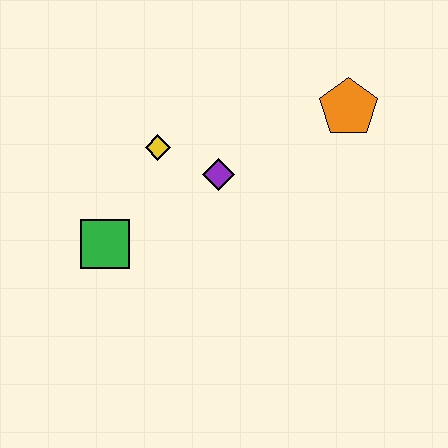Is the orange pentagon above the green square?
Yes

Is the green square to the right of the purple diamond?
No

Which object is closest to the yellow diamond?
The purple diamond is closest to the yellow diamond.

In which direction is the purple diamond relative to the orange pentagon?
The purple diamond is to the left of the orange pentagon.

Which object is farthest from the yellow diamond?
The orange pentagon is farthest from the yellow diamond.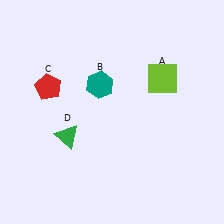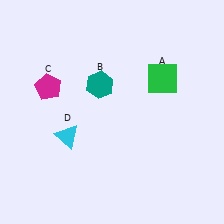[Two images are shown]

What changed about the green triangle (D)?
In Image 1, D is green. In Image 2, it changed to cyan.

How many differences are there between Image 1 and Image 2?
There are 3 differences between the two images.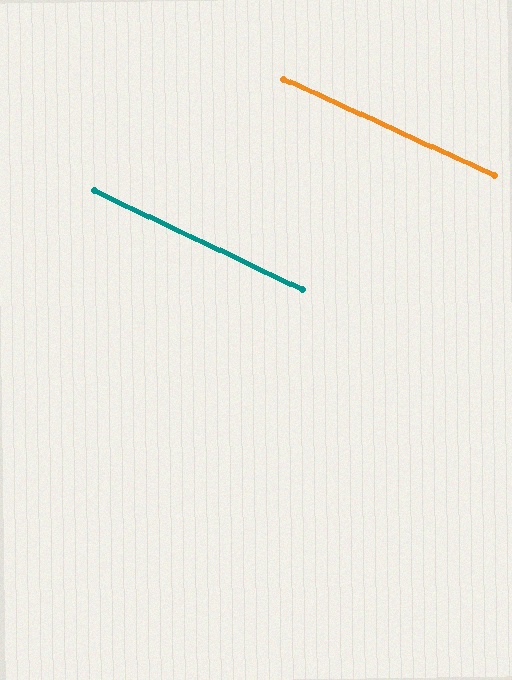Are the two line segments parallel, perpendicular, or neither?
Parallel — their directions differ by only 0.7°.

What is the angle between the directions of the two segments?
Approximately 1 degree.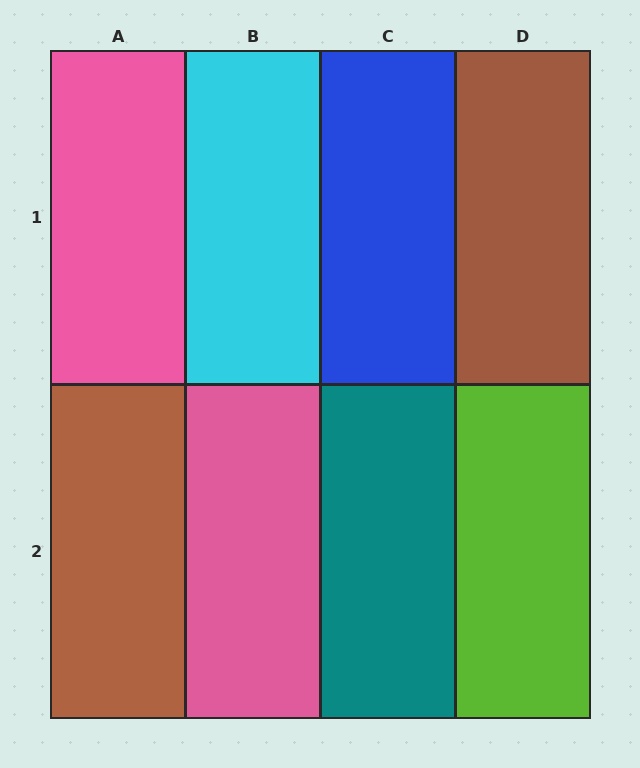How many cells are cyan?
1 cell is cyan.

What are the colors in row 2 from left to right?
Brown, pink, teal, lime.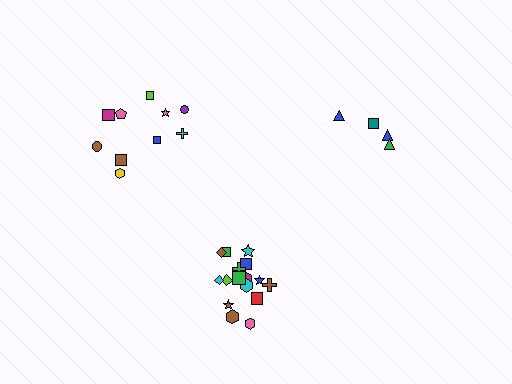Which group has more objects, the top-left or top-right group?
The top-left group.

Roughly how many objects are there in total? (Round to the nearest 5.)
Roughly 30 objects in total.